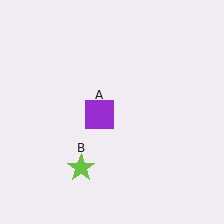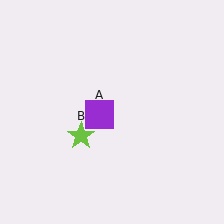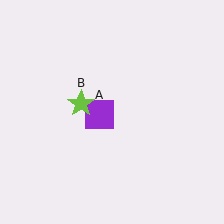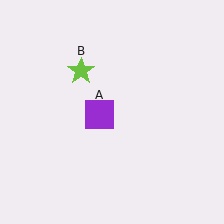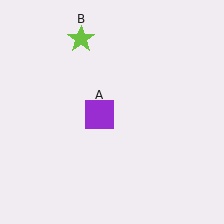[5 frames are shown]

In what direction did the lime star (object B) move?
The lime star (object B) moved up.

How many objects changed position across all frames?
1 object changed position: lime star (object B).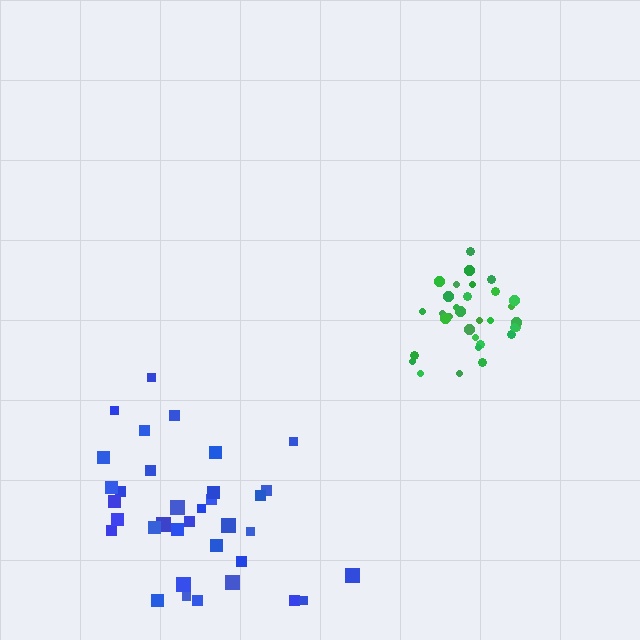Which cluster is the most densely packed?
Green.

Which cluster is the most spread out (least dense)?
Blue.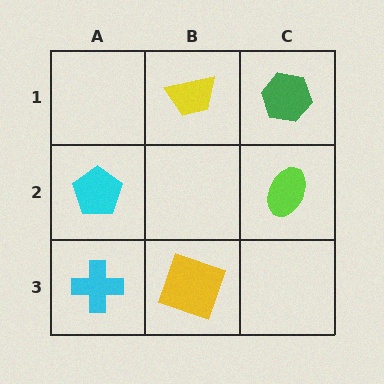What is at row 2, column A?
A cyan pentagon.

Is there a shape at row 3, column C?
No, that cell is empty.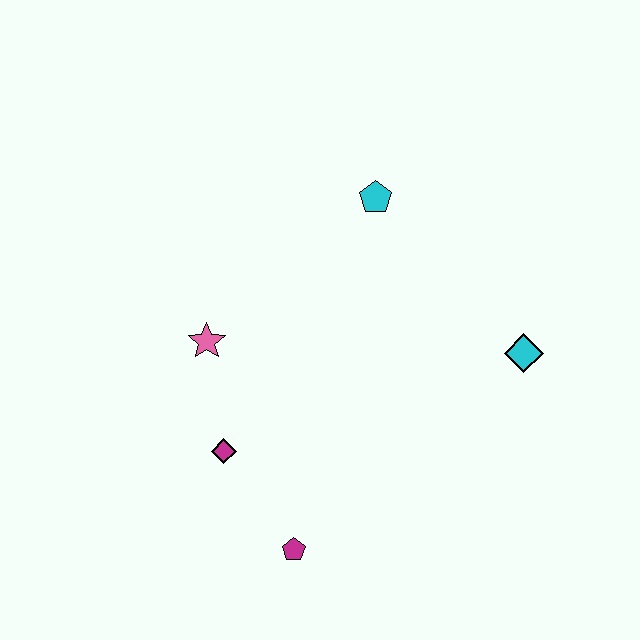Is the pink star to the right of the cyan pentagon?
No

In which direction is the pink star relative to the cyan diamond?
The pink star is to the left of the cyan diamond.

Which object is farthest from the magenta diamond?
The cyan diamond is farthest from the magenta diamond.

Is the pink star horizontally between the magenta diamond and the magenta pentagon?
No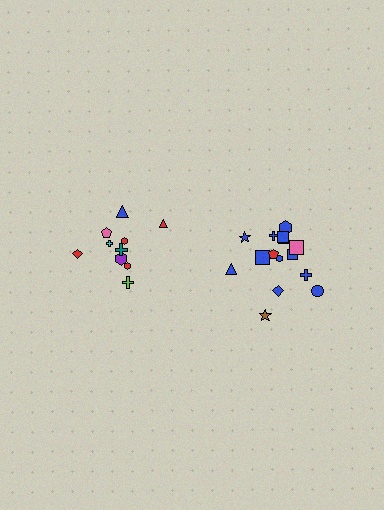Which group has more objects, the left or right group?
The right group.